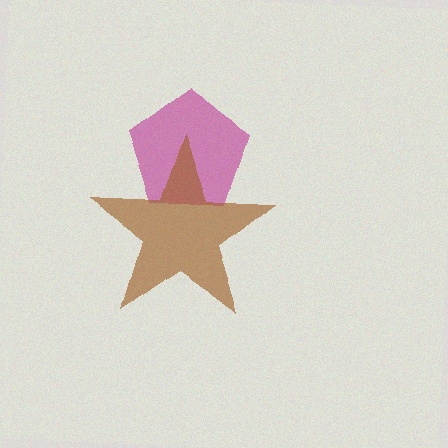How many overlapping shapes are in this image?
There are 2 overlapping shapes in the image.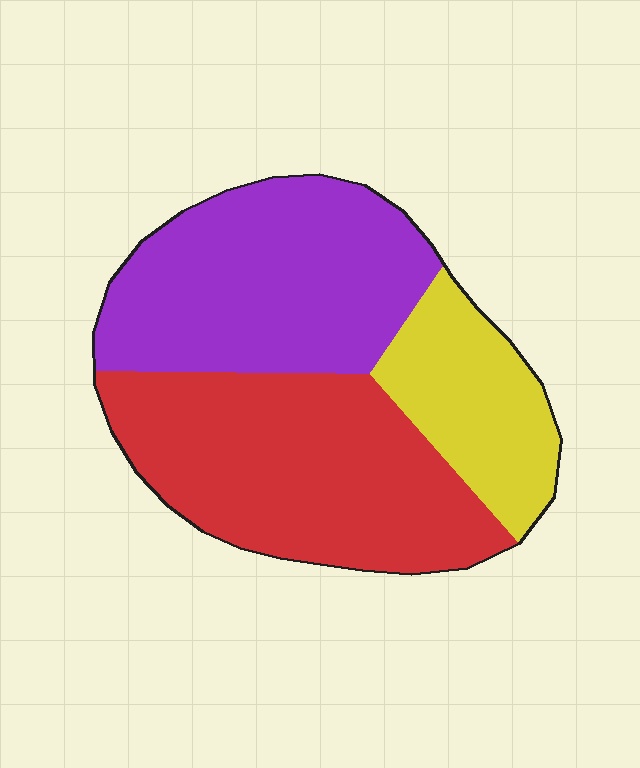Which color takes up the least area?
Yellow, at roughly 20%.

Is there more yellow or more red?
Red.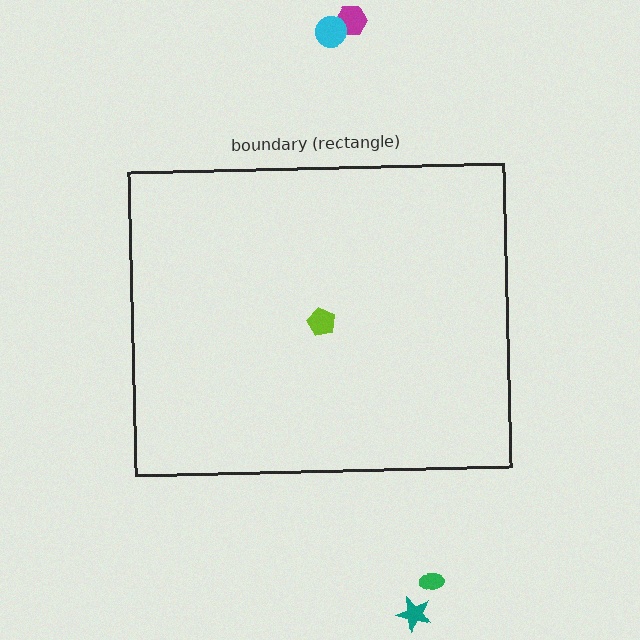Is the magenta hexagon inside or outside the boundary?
Outside.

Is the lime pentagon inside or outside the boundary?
Inside.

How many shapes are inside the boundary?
1 inside, 4 outside.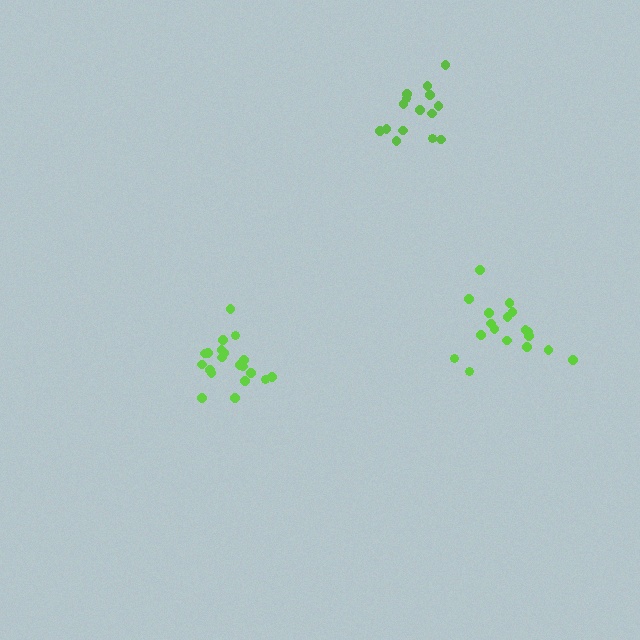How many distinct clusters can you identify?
There are 3 distinct clusters.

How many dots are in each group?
Group 1: 20 dots, Group 2: 15 dots, Group 3: 19 dots (54 total).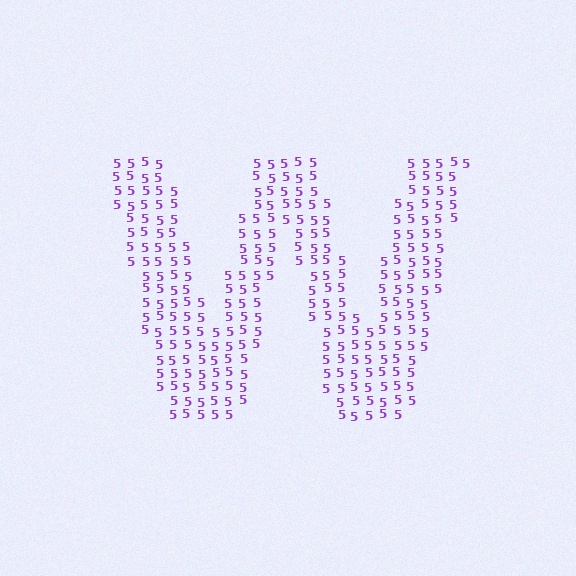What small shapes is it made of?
It is made of small digit 5's.